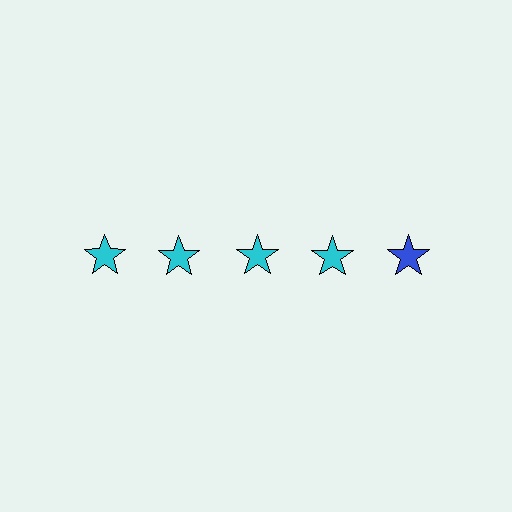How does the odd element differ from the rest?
It has a different color: blue instead of cyan.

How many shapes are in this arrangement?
There are 5 shapes arranged in a grid pattern.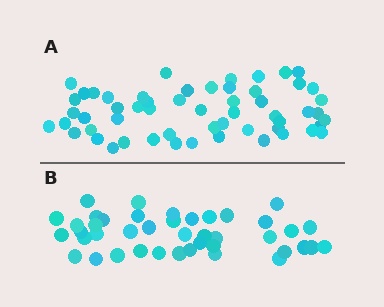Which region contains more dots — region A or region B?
Region A (the top region) has more dots.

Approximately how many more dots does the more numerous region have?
Region A has approximately 15 more dots than region B.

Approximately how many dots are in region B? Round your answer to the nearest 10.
About 40 dots. (The exact count is 42, which rounds to 40.)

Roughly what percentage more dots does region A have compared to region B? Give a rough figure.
About 35% more.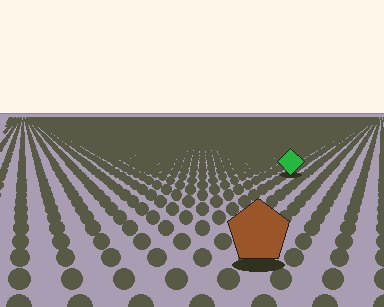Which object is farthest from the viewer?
The green diamond is farthest from the viewer. It appears smaller and the ground texture around it is denser.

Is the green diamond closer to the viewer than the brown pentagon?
No. The brown pentagon is closer — you can tell from the texture gradient: the ground texture is coarser near it.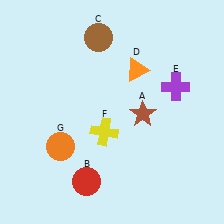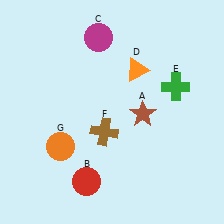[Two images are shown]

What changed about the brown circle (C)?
In Image 1, C is brown. In Image 2, it changed to magenta.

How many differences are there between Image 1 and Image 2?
There are 3 differences between the two images.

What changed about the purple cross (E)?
In Image 1, E is purple. In Image 2, it changed to green.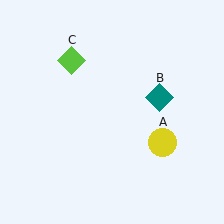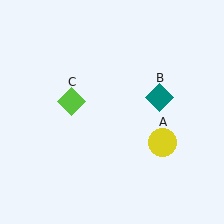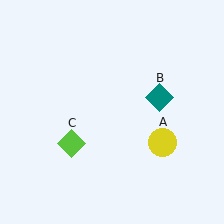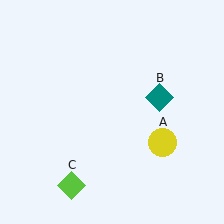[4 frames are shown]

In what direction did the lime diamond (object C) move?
The lime diamond (object C) moved down.